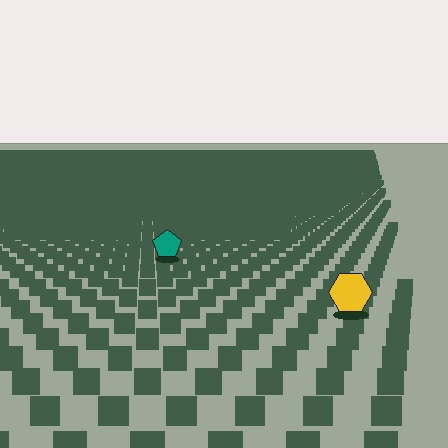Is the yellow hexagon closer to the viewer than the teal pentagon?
Yes. The yellow hexagon is closer — you can tell from the texture gradient: the ground texture is coarser near it.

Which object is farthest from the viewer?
The teal pentagon is farthest from the viewer. It appears smaller and the ground texture around it is denser.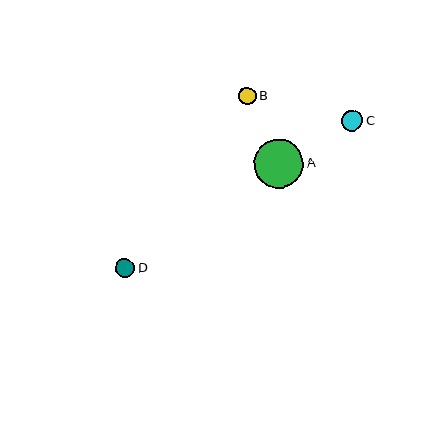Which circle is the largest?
Circle A is the largest with a size of approximately 49 pixels.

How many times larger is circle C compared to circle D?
Circle C is approximately 1.1 times the size of circle D.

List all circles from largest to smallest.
From largest to smallest: A, C, D, B.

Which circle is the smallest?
Circle B is the smallest with a size of approximately 17 pixels.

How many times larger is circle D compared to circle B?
Circle D is approximately 1.1 times the size of circle B.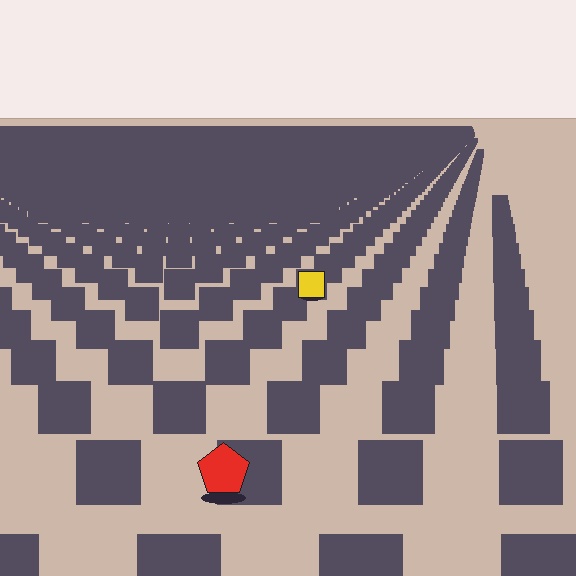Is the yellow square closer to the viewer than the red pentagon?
No. The red pentagon is closer — you can tell from the texture gradient: the ground texture is coarser near it.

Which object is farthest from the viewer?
The yellow square is farthest from the viewer. It appears smaller and the ground texture around it is denser.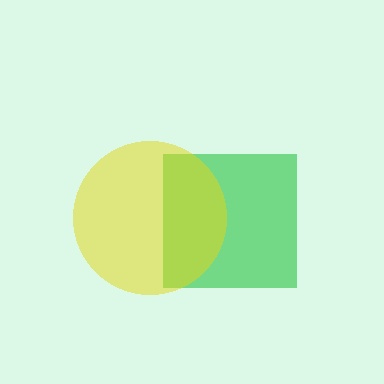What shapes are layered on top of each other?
The layered shapes are: a green square, a yellow circle.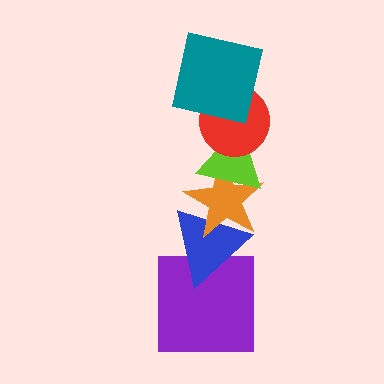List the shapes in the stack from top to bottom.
From top to bottom: the teal square, the red circle, the lime triangle, the orange star, the blue triangle, the purple square.